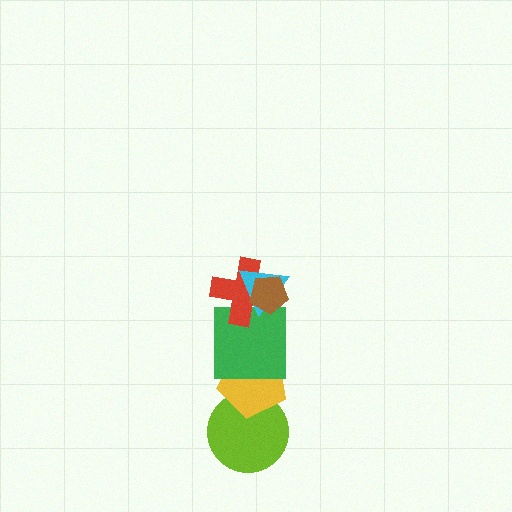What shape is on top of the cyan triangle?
The brown pentagon is on top of the cyan triangle.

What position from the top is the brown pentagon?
The brown pentagon is 1st from the top.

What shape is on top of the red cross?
The cyan triangle is on top of the red cross.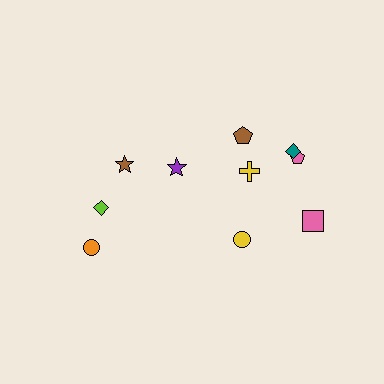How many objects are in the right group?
There are 6 objects.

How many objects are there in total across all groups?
There are 10 objects.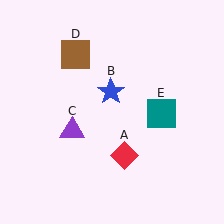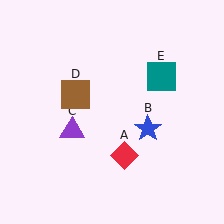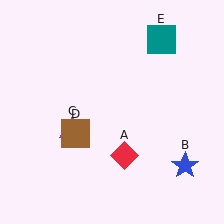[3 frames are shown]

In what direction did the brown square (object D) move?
The brown square (object D) moved down.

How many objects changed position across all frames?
3 objects changed position: blue star (object B), brown square (object D), teal square (object E).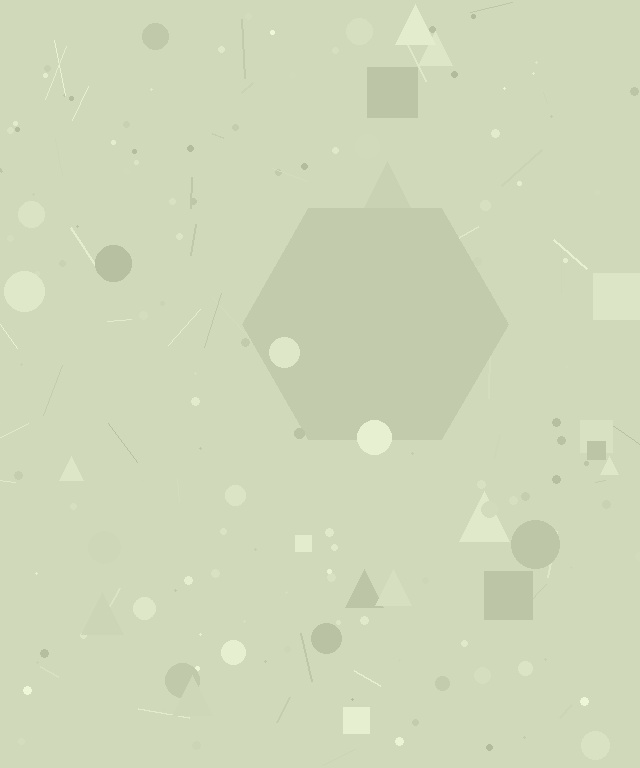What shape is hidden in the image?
A hexagon is hidden in the image.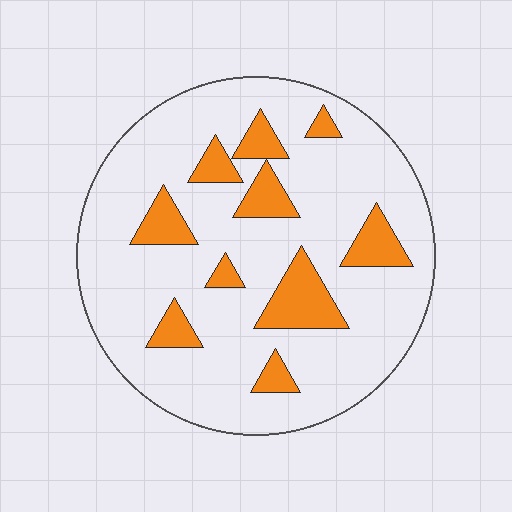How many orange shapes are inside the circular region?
10.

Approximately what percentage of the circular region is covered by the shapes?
Approximately 20%.